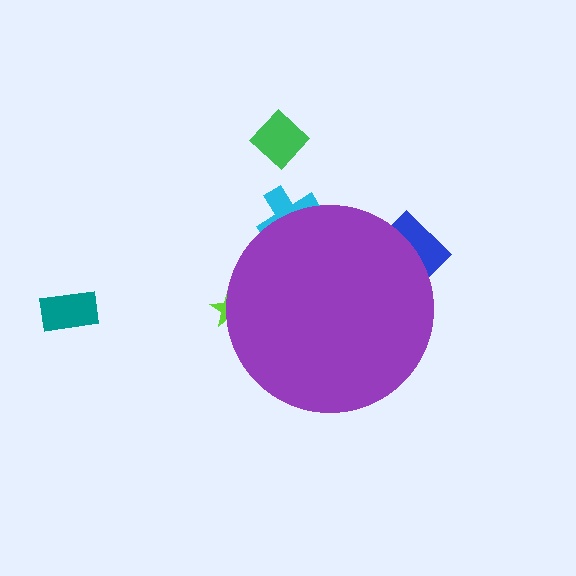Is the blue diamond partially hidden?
Yes, the blue diamond is partially hidden behind the purple circle.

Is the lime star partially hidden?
Yes, the lime star is partially hidden behind the purple circle.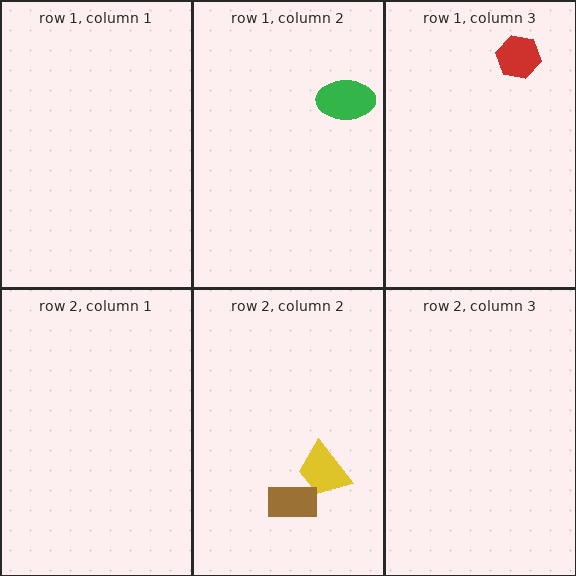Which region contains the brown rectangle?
The row 2, column 2 region.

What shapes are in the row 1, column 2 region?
The green ellipse.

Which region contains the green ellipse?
The row 1, column 2 region.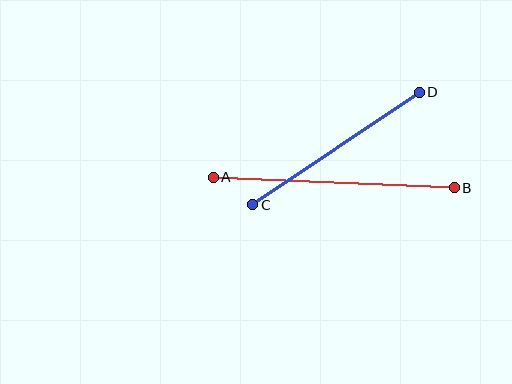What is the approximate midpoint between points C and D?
The midpoint is at approximately (336, 149) pixels.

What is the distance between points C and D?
The distance is approximately 201 pixels.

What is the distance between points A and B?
The distance is approximately 241 pixels.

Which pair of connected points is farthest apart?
Points A and B are farthest apart.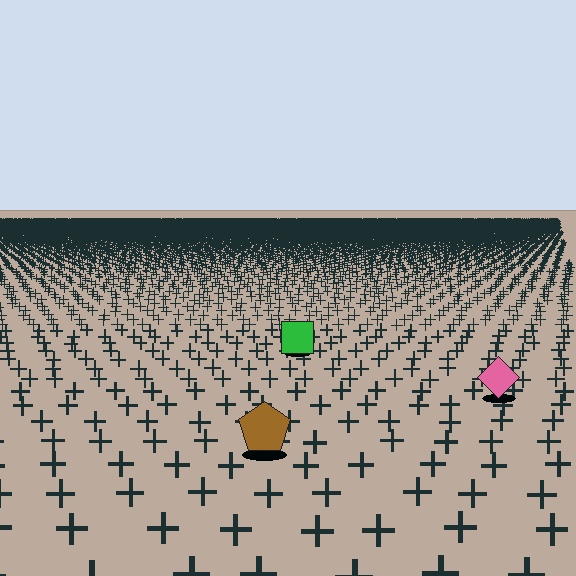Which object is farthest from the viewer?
The green square is farthest from the viewer. It appears smaller and the ground texture around it is denser.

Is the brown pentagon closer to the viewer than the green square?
Yes. The brown pentagon is closer — you can tell from the texture gradient: the ground texture is coarser near it.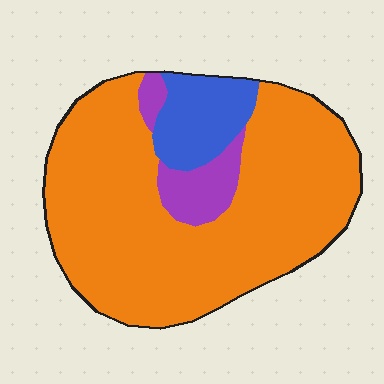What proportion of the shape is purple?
Purple takes up about one tenth (1/10) of the shape.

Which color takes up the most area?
Orange, at roughly 80%.